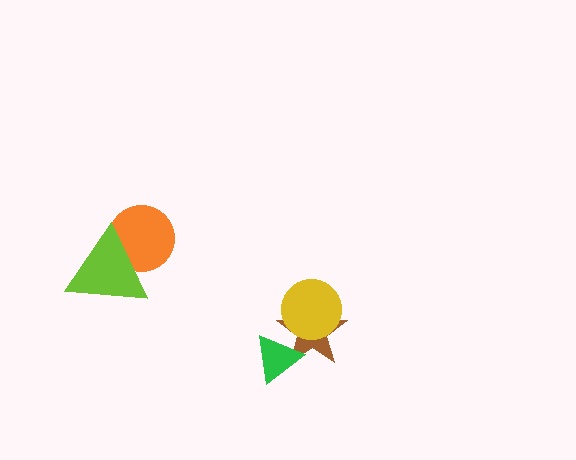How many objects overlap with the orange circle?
1 object overlaps with the orange circle.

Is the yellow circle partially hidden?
No, no other shape covers it.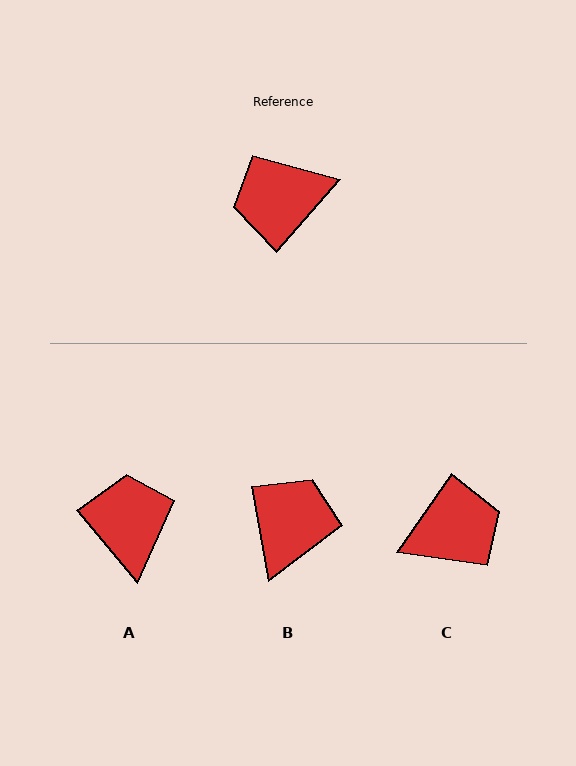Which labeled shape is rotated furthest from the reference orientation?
C, about 173 degrees away.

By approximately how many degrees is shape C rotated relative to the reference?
Approximately 173 degrees clockwise.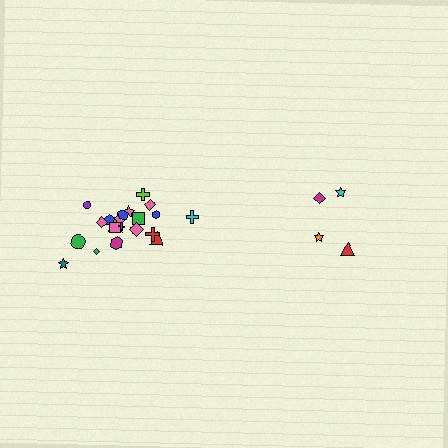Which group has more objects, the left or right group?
The left group.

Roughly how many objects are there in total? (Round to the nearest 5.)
Roughly 25 objects in total.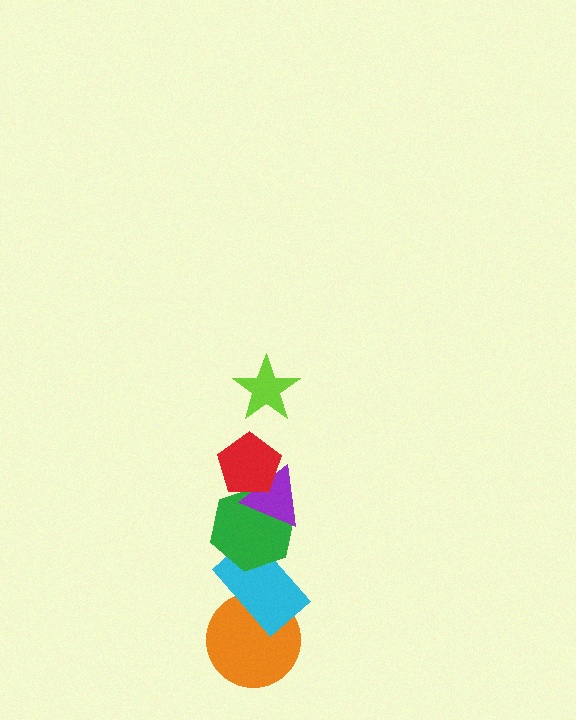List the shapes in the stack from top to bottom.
From top to bottom: the lime star, the red pentagon, the purple triangle, the green hexagon, the cyan rectangle, the orange circle.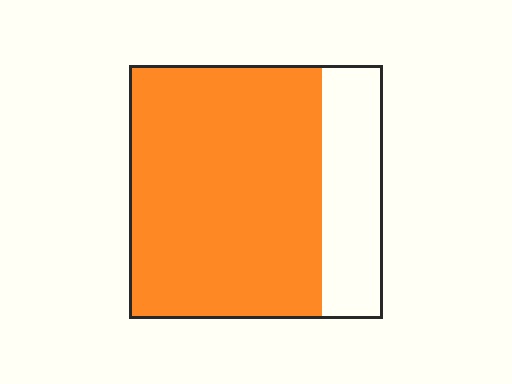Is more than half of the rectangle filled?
Yes.